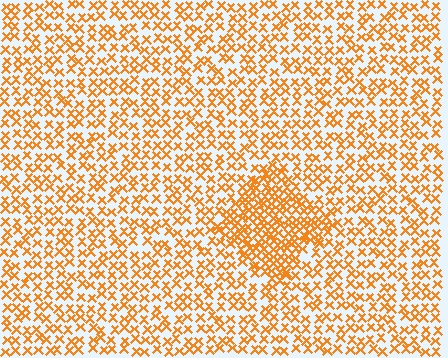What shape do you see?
I see a diamond.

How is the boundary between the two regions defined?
The boundary is defined by a change in element density (approximately 2.0x ratio). All elements are the same color, size, and shape.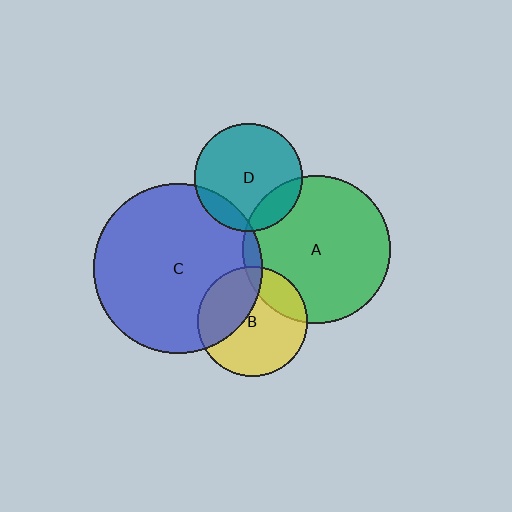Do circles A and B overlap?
Yes.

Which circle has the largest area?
Circle C (blue).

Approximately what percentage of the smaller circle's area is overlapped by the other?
Approximately 20%.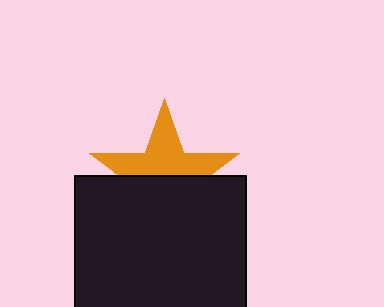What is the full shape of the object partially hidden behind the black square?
The partially hidden object is an orange star.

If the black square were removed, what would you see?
You would see the complete orange star.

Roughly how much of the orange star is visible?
About half of it is visible (roughly 51%).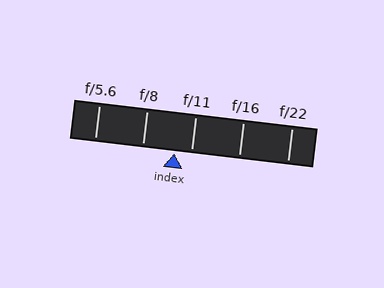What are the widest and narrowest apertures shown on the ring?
The widest aperture shown is f/5.6 and the narrowest is f/22.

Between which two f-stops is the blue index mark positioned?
The index mark is between f/8 and f/11.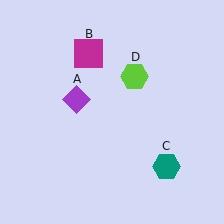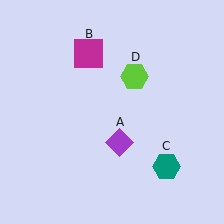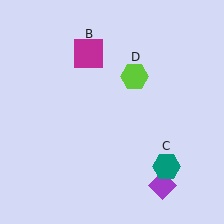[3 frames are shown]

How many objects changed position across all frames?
1 object changed position: purple diamond (object A).